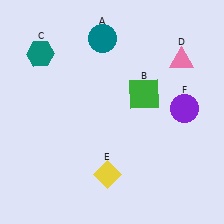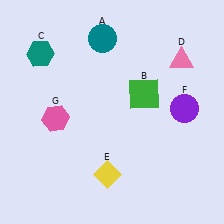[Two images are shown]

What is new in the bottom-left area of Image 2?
A pink hexagon (G) was added in the bottom-left area of Image 2.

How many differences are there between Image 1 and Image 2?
There is 1 difference between the two images.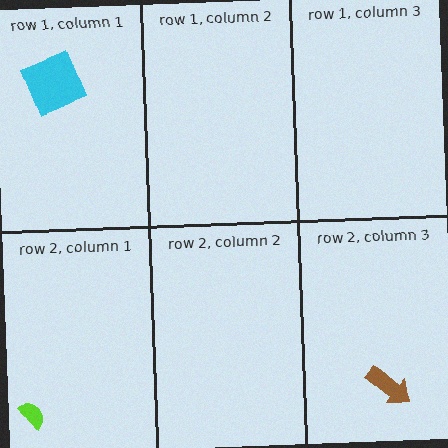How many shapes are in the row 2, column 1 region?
1.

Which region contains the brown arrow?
The row 2, column 3 region.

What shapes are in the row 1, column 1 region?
The cyan square.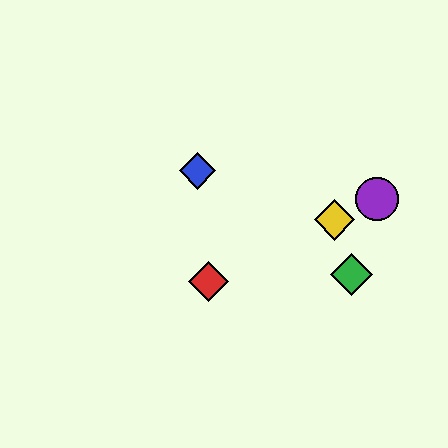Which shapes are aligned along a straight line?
The red diamond, the yellow diamond, the purple circle are aligned along a straight line.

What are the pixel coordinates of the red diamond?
The red diamond is at (209, 282).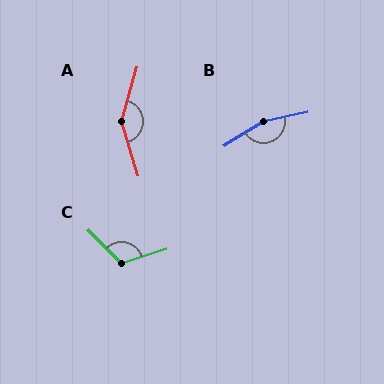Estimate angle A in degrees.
Approximately 148 degrees.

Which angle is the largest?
B, at approximately 161 degrees.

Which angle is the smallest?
C, at approximately 117 degrees.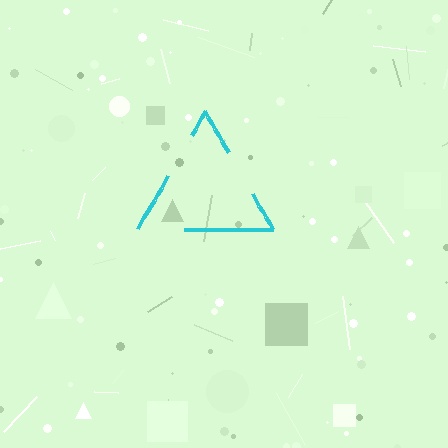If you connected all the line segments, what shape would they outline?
They would outline a triangle.